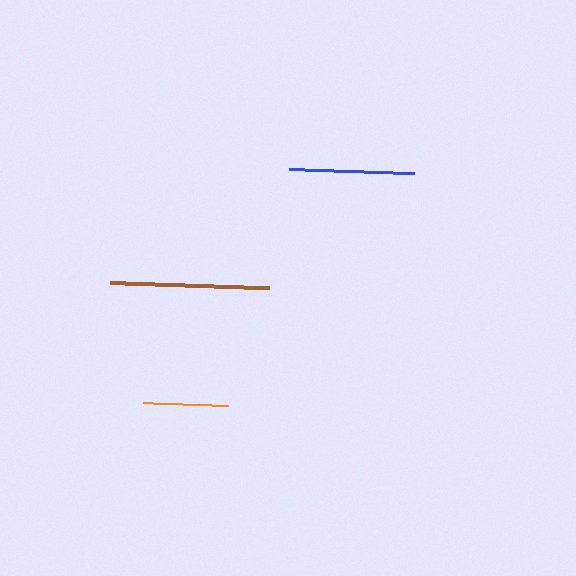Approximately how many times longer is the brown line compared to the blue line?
The brown line is approximately 1.3 times the length of the blue line.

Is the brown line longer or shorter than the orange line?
The brown line is longer than the orange line.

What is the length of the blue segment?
The blue segment is approximately 125 pixels long.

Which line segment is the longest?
The brown line is the longest at approximately 159 pixels.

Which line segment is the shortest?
The orange line is the shortest at approximately 85 pixels.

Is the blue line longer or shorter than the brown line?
The brown line is longer than the blue line.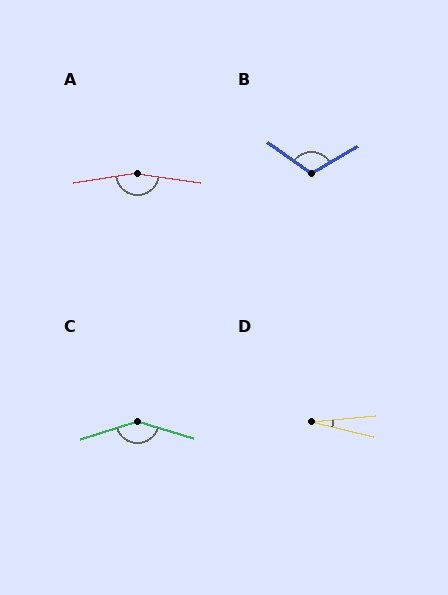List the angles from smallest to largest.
D (19°), B (113°), C (145°), A (163°).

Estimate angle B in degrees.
Approximately 113 degrees.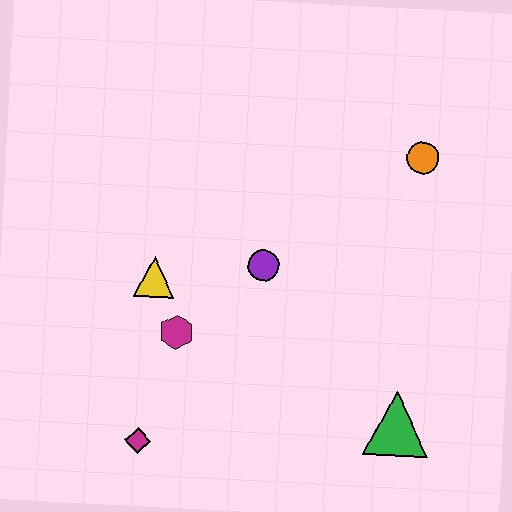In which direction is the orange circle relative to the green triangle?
The orange circle is above the green triangle.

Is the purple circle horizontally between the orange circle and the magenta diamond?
Yes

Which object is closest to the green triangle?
The purple circle is closest to the green triangle.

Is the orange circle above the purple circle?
Yes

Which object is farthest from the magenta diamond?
The orange circle is farthest from the magenta diamond.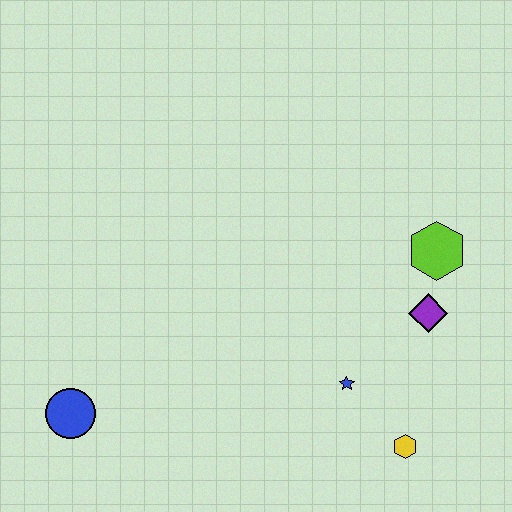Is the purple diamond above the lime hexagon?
No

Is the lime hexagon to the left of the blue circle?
No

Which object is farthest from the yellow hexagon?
The blue circle is farthest from the yellow hexagon.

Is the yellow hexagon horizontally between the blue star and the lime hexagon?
Yes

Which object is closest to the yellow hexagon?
The blue star is closest to the yellow hexagon.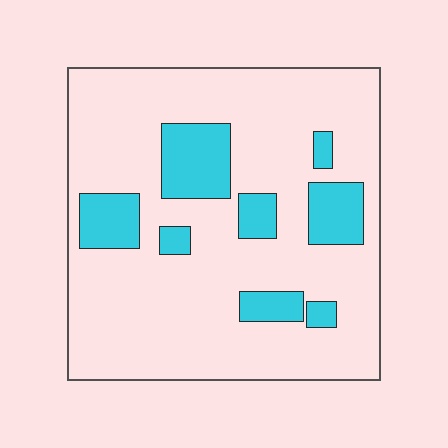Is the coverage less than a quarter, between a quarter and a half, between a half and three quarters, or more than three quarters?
Less than a quarter.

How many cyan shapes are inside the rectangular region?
8.